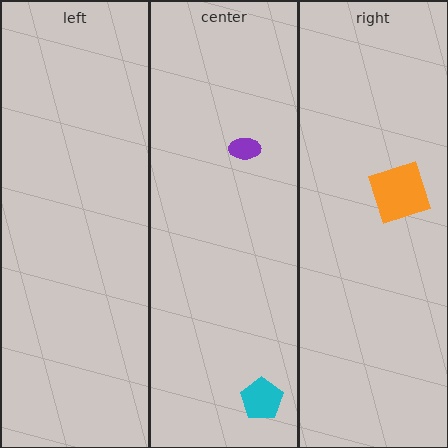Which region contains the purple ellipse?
The center region.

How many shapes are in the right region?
1.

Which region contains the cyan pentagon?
The center region.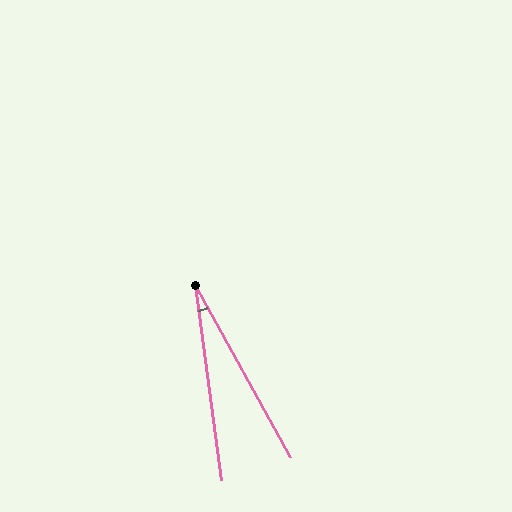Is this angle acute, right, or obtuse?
It is acute.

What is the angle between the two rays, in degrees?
Approximately 21 degrees.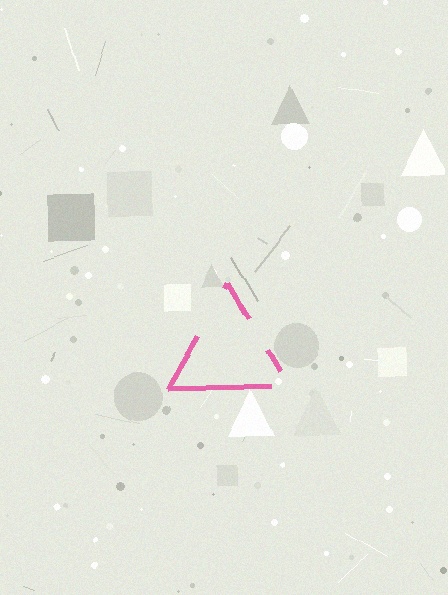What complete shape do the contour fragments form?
The contour fragments form a triangle.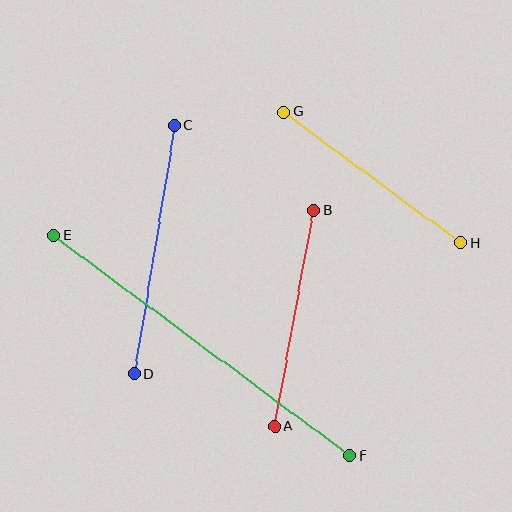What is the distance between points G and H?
The distance is approximately 220 pixels.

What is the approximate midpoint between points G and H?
The midpoint is at approximately (372, 177) pixels.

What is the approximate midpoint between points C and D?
The midpoint is at approximately (154, 249) pixels.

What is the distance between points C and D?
The distance is approximately 251 pixels.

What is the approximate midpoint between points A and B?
The midpoint is at approximately (294, 318) pixels.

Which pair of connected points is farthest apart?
Points E and F are farthest apart.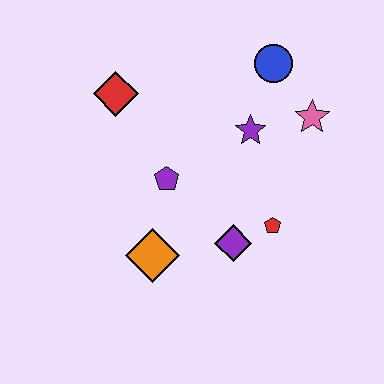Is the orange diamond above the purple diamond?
No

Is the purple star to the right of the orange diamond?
Yes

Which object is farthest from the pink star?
The orange diamond is farthest from the pink star.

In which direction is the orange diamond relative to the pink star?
The orange diamond is to the left of the pink star.